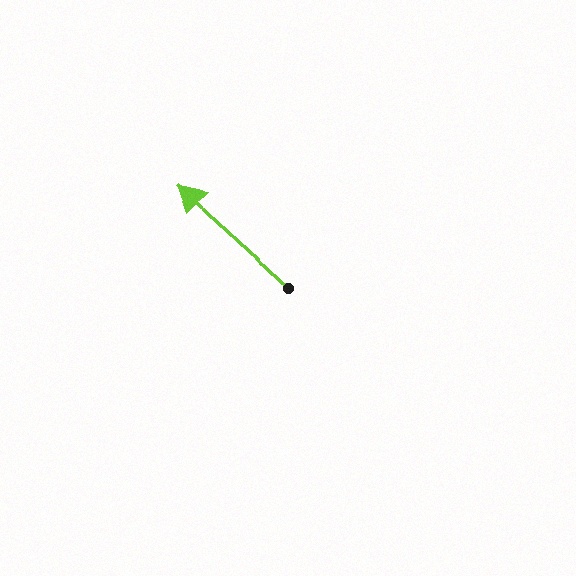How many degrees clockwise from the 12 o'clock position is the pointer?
Approximately 312 degrees.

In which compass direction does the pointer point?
Northwest.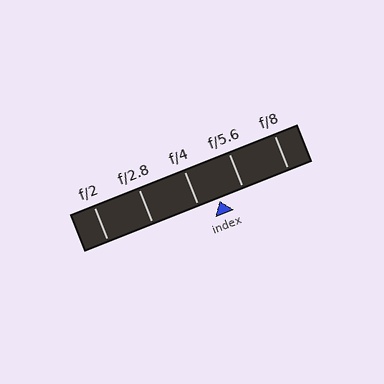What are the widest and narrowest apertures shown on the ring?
The widest aperture shown is f/2 and the narrowest is f/8.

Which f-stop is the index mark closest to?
The index mark is closest to f/4.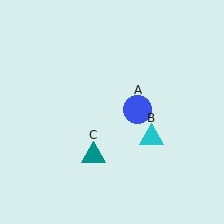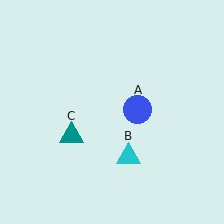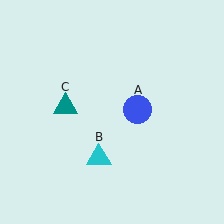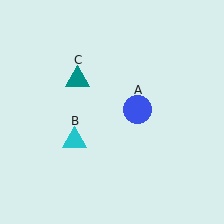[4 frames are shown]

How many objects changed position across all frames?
2 objects changed position: cyan triangle (object B), teal triangle (object C).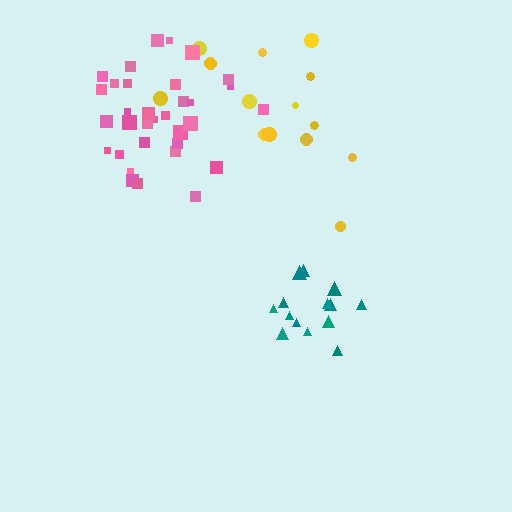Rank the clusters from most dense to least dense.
teal, pink, yellow.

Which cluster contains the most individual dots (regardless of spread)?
Pink (35).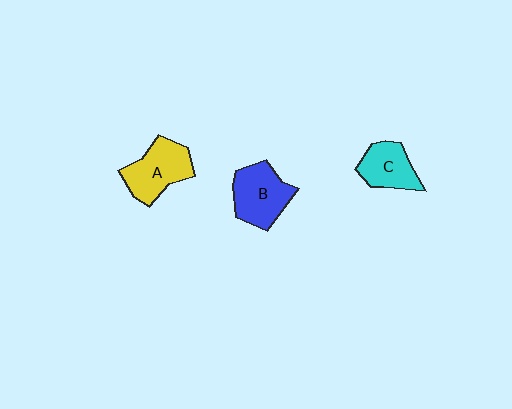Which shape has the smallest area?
Shape C (cyan).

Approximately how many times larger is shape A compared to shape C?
Approximately 1.3 times.